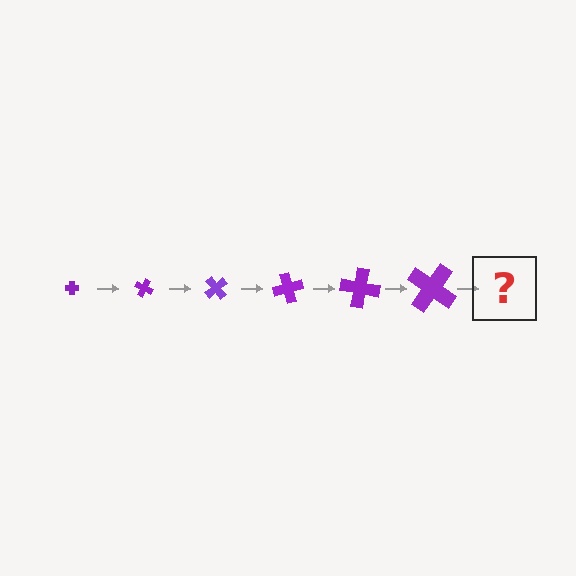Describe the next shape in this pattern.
It should be a cross, larger than the previous one and rotated 150 degrees from the start.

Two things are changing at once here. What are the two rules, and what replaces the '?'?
The two rules are that the cross grows larger each step and it rotates 25 degrees each step. The '?' should be a cross, larger than the previous one and rotated 150 degrees from the start.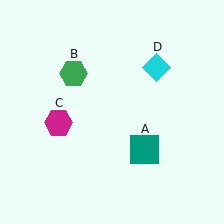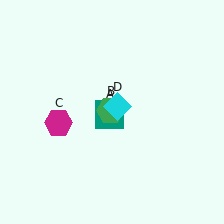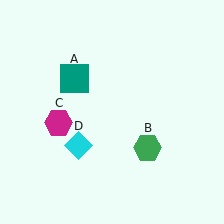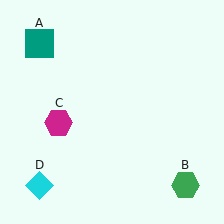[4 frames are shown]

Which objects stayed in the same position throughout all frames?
Magenta hexagon (object C) remained stationary.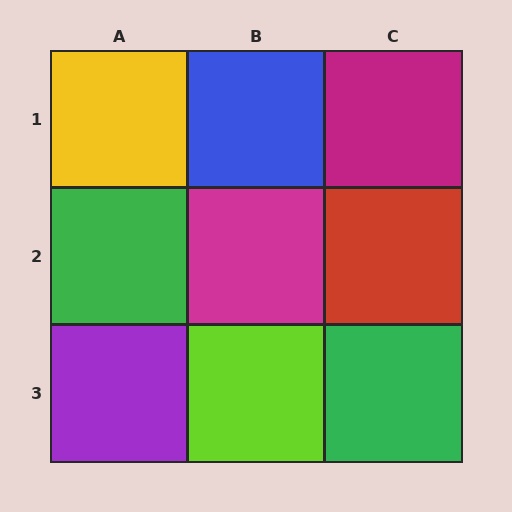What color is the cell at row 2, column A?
Green.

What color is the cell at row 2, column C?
Red.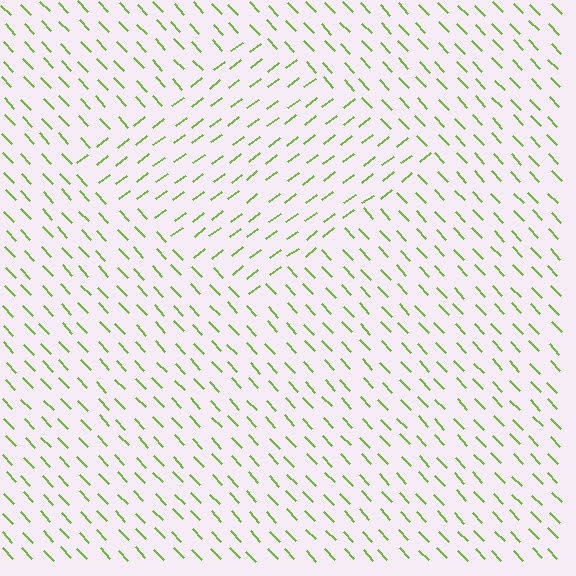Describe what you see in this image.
The image is filled with small lime line segments. A diamond region in the image has lines oriented differently from the surrounding lines, creating a visible texture boundary.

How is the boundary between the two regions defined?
The boundary is defined purely by a change in line orientation (approximately 84 degrees difference). All lines are the same color and thickness.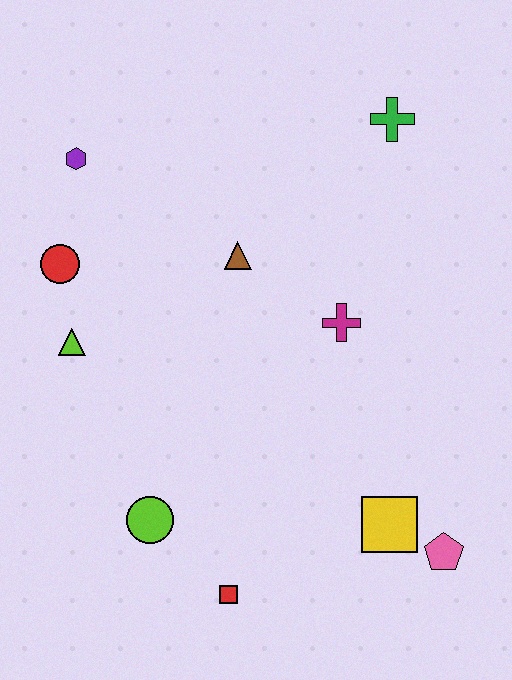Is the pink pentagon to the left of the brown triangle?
No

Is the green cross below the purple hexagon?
No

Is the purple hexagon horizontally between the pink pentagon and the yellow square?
No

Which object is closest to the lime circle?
The red square is closest to the lime circle.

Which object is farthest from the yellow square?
The purple hexagon is farthest from the yellow square.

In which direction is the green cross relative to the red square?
The green cross is above the red square.